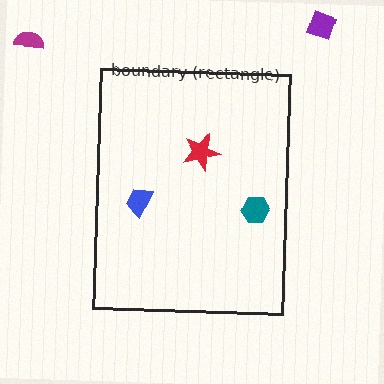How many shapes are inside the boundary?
3 inside, 2 outside.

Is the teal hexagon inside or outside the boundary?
Inside.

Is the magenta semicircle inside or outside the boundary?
Outside.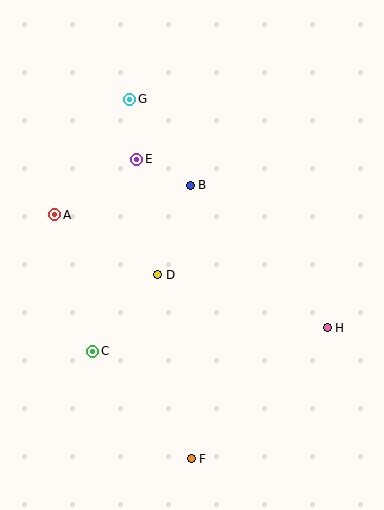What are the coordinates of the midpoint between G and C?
The midpoint between G and C is at (111, 225).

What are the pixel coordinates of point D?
Point D is at (158, 275).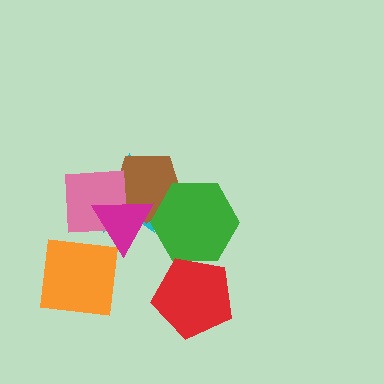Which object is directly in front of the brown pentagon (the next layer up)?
The green hexagon is directly in front of the brown pentagon.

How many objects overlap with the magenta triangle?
3 objects overlap with the magenta triangle.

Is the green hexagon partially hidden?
Yes, it is partially covered by another shape.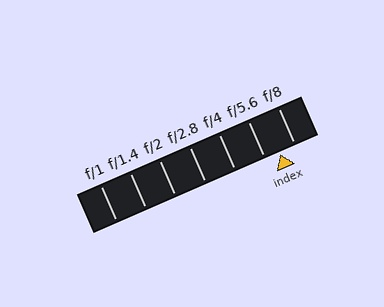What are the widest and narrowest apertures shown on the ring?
The widest aperture shown is f/1 and the narrowest is f/8.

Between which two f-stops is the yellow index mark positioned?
The index mark is between f/5.6 and f/8.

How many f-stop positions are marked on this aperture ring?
There are 7 f-stop positions marked.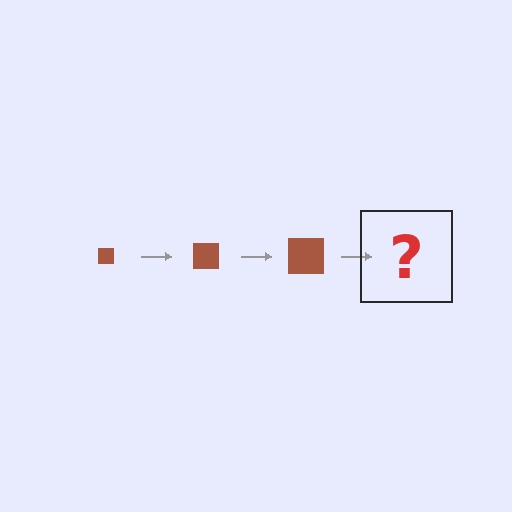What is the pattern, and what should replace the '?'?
The pattern is that the square gets progressively larger each step. The '?' should be a brown square, larger than the previous one.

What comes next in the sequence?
The next element should be a brown square, larger than the previous one.